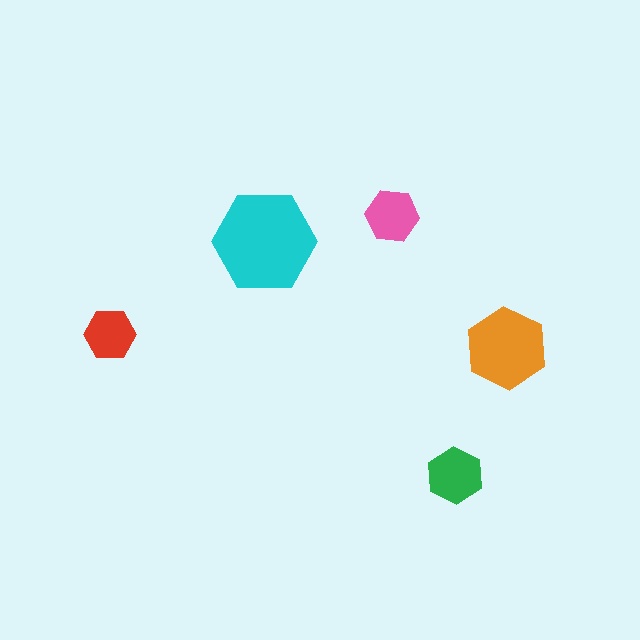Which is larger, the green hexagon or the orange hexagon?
The orange one.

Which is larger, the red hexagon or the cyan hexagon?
The cyan one.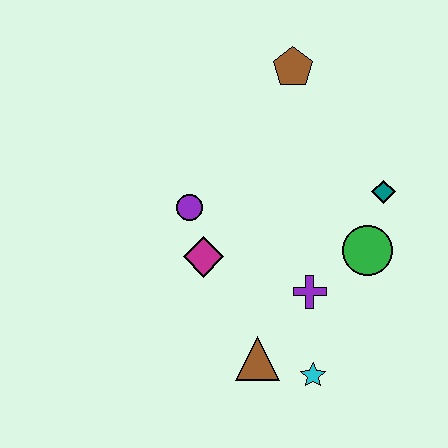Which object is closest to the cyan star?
The brown triangle is closest to the cyan star.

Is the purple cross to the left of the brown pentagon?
No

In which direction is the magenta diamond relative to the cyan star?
The magenta diamond is above the cyan star.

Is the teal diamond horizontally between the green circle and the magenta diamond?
No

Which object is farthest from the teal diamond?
The brown triangle is farthest from the teal diamond.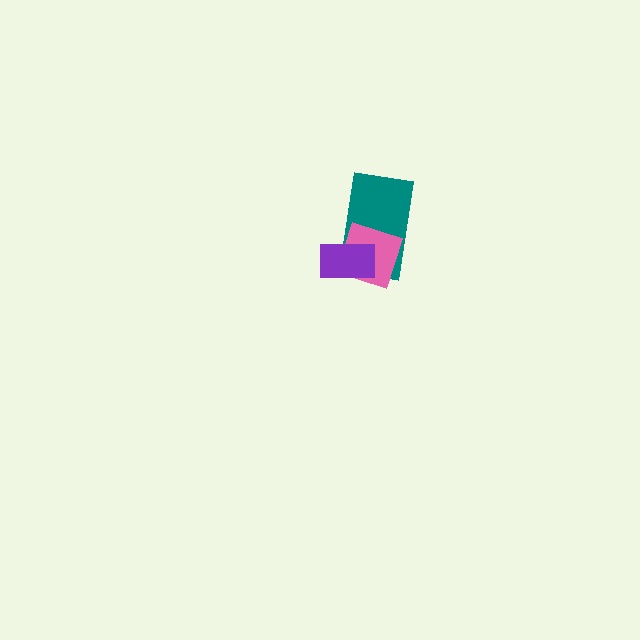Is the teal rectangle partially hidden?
Yes, it is partially covered by another shape.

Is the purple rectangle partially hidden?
No, no other shape covers it.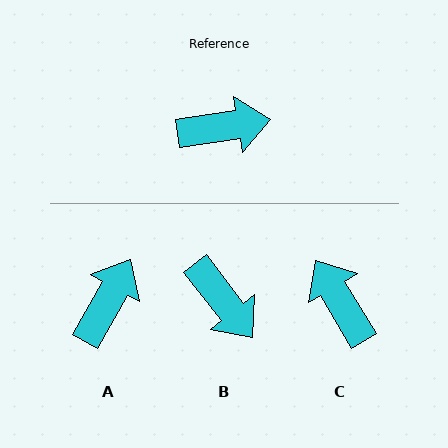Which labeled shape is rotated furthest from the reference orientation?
C, about 112 degrees away.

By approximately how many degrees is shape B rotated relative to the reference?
Approximately 60 degrees clockwise.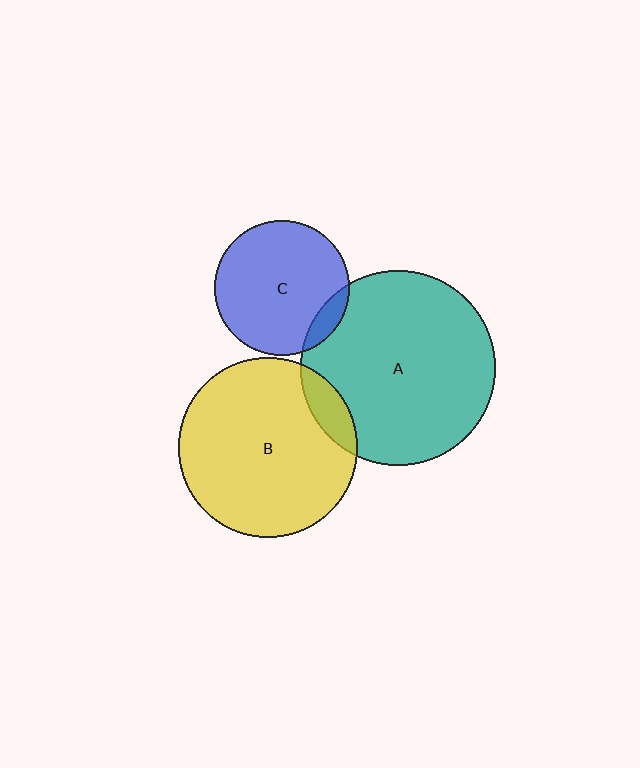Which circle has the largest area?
Circle A (teal).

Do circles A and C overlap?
Yes.